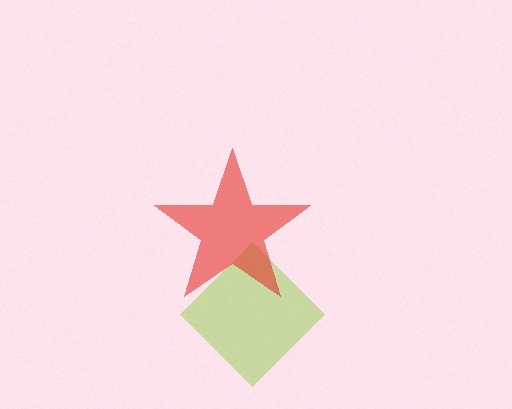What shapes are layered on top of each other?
The layered shapes are: a lime diamond, a red star.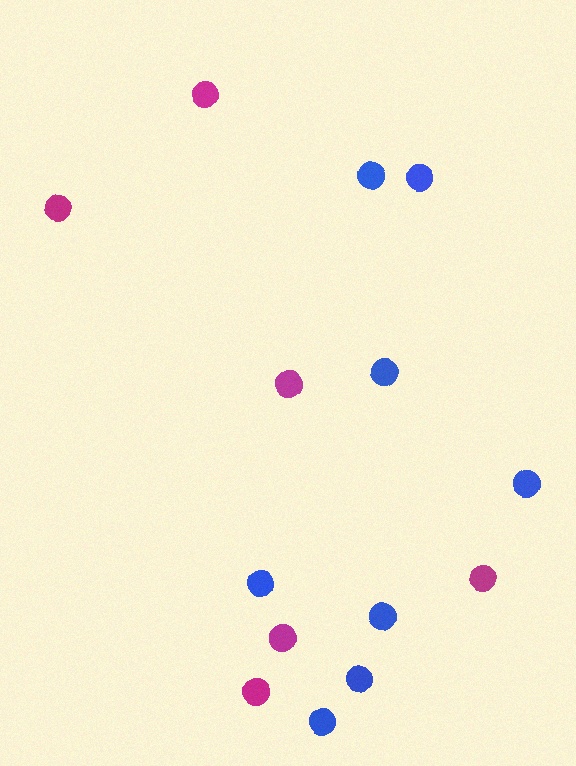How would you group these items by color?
There are 2 groups: one group of blue circles (8) and one group of magenta circles (6).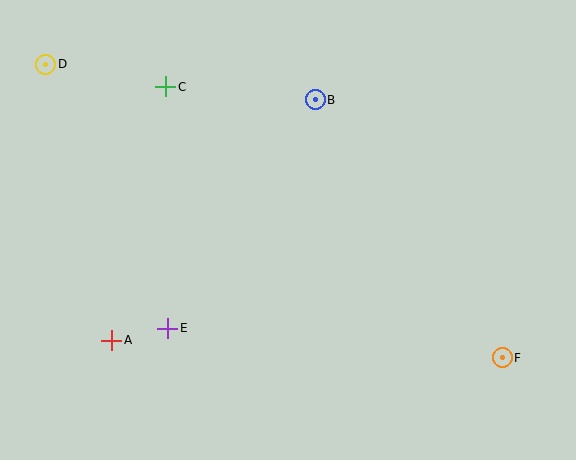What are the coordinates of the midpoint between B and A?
The midpoint between B and A is at (214, 220).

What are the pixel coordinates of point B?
Point B is at (315, 100).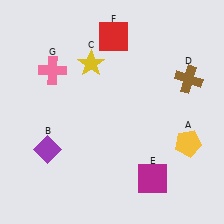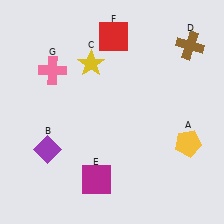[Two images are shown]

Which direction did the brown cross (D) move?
The brown cross (D) moved up.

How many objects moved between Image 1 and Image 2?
2 objects moved between the two images.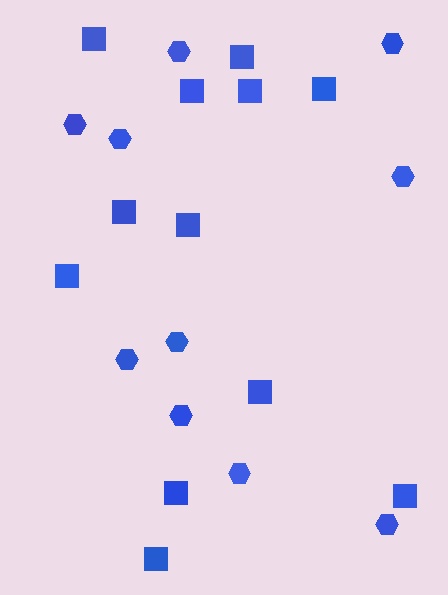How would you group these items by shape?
There are 2 groups: one group of hexagons (10) and one group of squares (12).